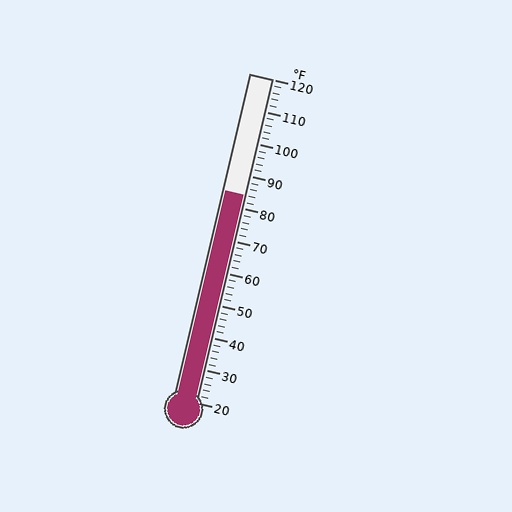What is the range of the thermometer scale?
The thermometer scale ranges from 20°F to 120°F.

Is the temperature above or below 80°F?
The temperature is above 80°F.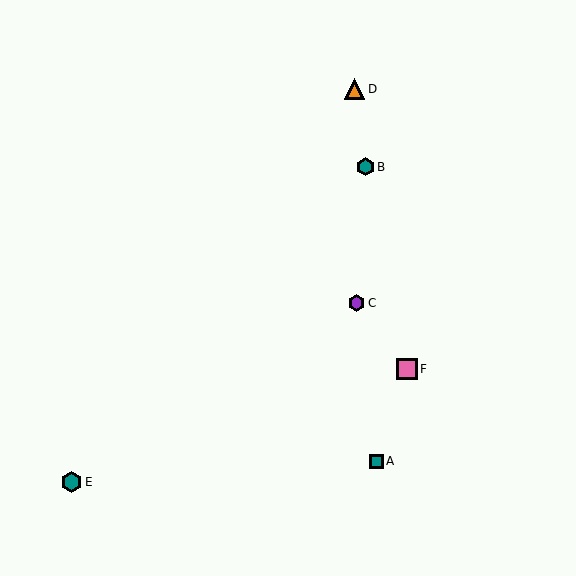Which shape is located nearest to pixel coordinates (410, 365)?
The pink square (labeled F) at (407, 369) is nearest to that location.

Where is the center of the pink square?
The center of the pink square is at (407, 369).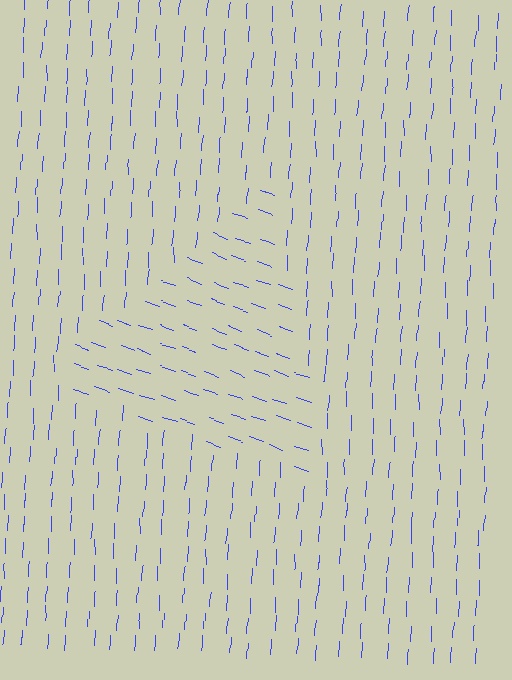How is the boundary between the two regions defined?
The boundary is defined purely by a change in line orientation (approximately 72 degrees difference). All lines are the same color and thickness.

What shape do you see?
I see a triangle.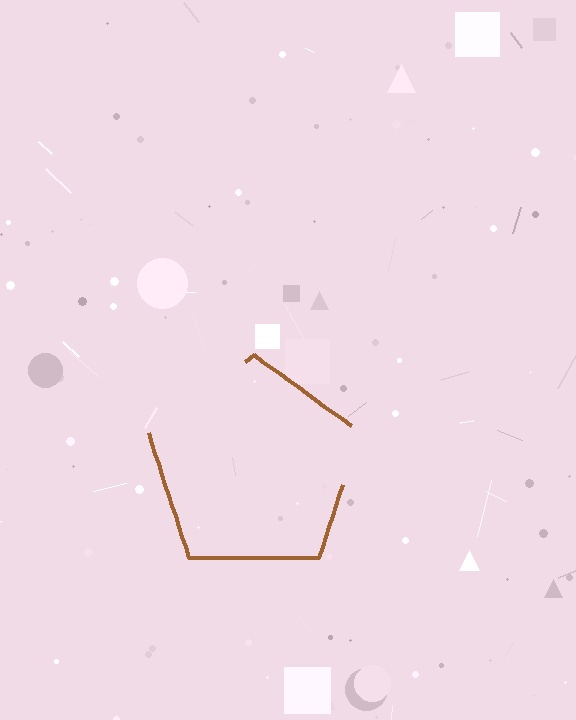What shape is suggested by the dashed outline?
The dashed outline suggests a pentagon.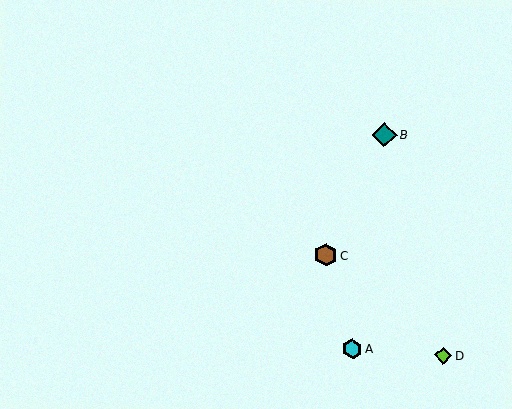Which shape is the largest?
The teal diamond (labeled B) is the largest.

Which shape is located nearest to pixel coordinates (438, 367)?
The lime diamond (labeled D) at (443, 355) is nearest to that location.